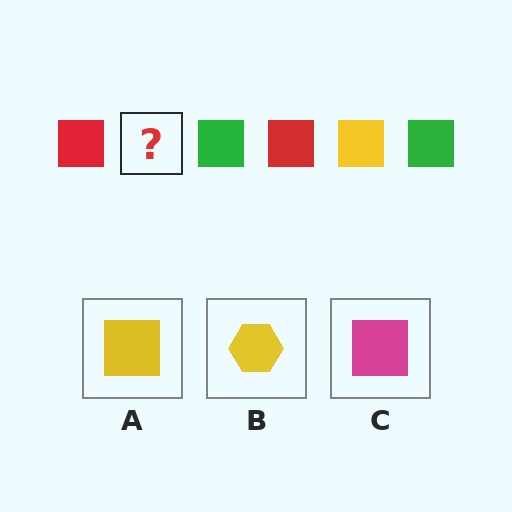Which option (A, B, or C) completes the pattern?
A.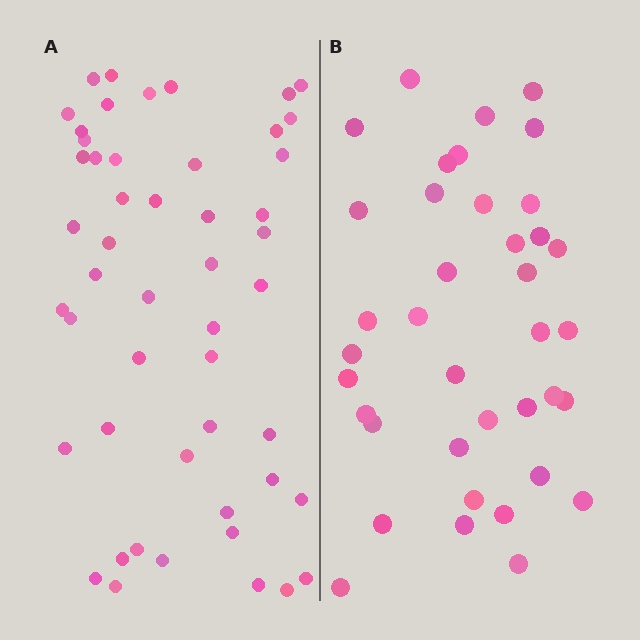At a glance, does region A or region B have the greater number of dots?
Region A (the left region) has more dots.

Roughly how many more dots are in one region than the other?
Region A has roughly 12 or so more dots than region B.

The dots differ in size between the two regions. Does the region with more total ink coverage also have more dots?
No. Region B has more total ink coverage because its dots are larger, but region A actually contains more individual dots. Total area can be misleading — the number of items is what matters here.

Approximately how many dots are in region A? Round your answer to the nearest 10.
About 50 dots.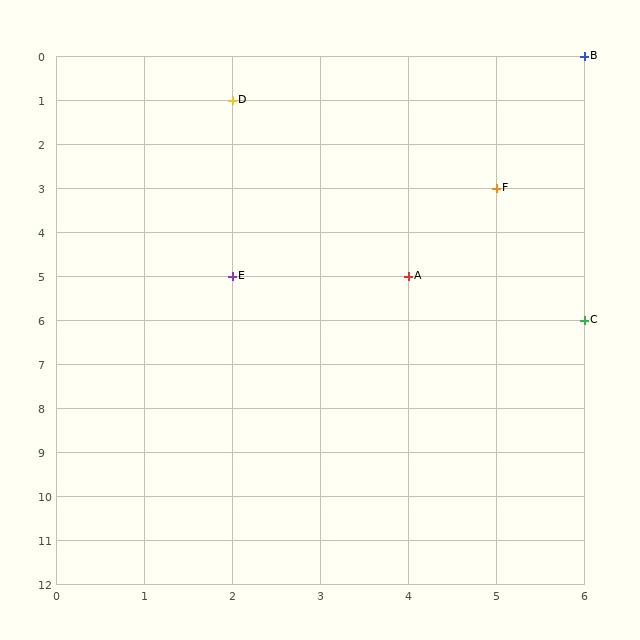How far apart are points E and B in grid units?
Points E and B are 4 columns and 5 rows apart (about 6.4 grid units diagonally).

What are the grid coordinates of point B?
Point B is at grid coordinates (6, 0).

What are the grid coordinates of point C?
Point C is at grid coordinates (6, 6).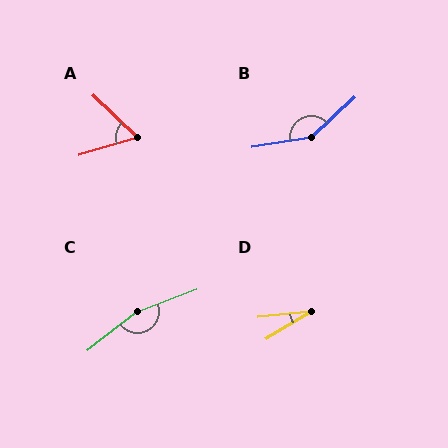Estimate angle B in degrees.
Approximately 146 degrees.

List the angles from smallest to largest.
D (26°), A (60°), B (146°), C (162°).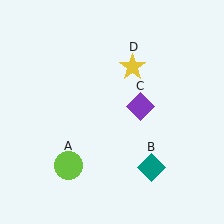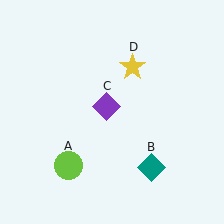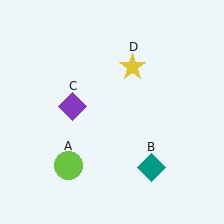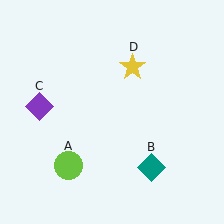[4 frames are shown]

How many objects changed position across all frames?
1 object changed position: purple diamond (object C).